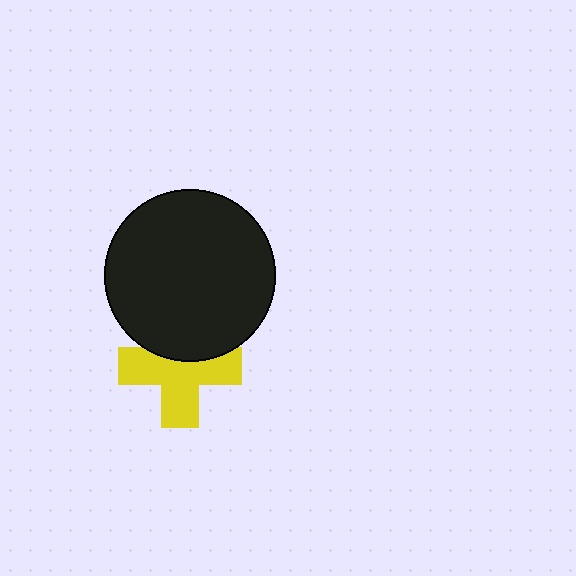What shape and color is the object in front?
The object in front is a black circle.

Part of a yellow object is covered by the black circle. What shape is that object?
It is a cross.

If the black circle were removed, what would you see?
You would see the complete yellow cross.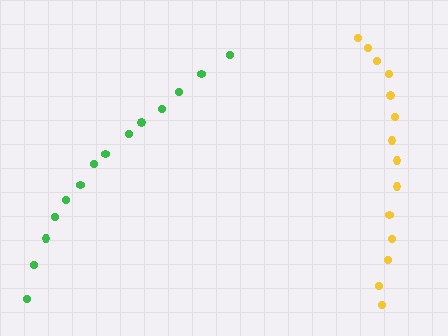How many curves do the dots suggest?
There are 2 distinct paths.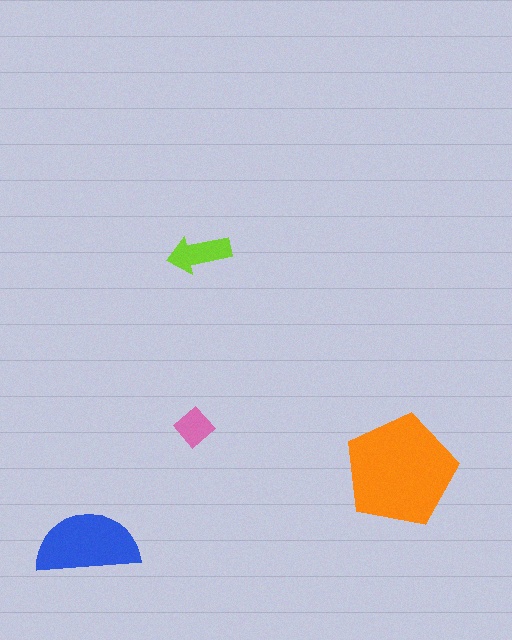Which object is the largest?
The orange pentagon.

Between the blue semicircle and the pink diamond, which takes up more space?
The blue semicircle.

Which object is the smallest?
The pink diamond.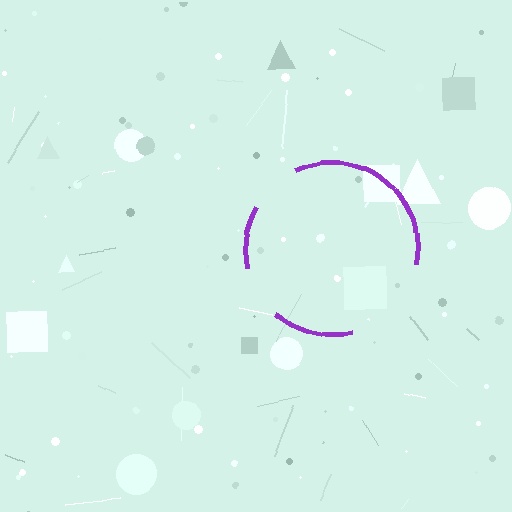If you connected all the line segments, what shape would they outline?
They would outline a circle.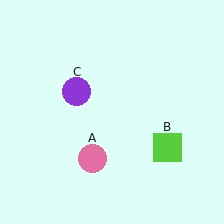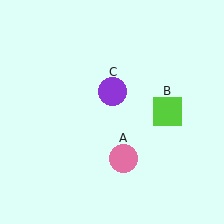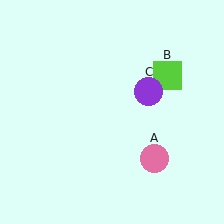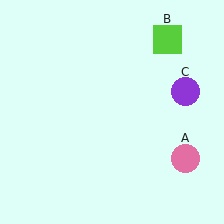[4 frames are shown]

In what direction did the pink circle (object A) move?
The pink circle (object A) moved right.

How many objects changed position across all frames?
3 objects changed position: pink circle (object A), lime square (object B), purple circle (object C).